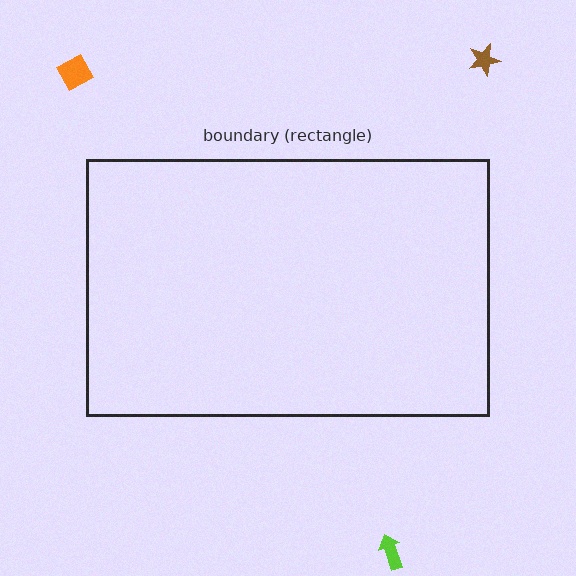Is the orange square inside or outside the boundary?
Outside.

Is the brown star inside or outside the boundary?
Outside.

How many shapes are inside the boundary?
0 inside, 3 outside.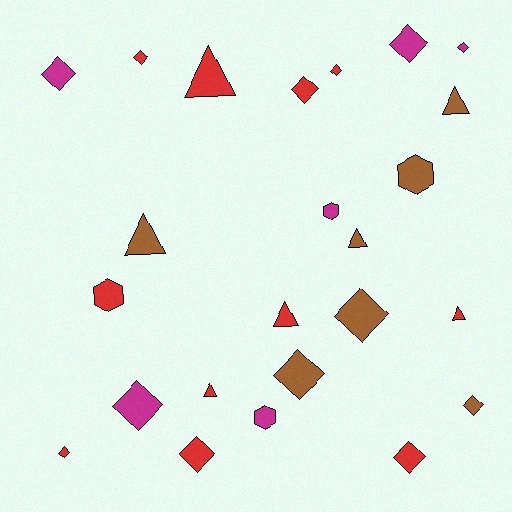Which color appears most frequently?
Red, with 11 objects.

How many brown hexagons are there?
There is 1 brown hexagon.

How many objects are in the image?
There are 24 objects.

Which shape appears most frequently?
Diamond, with 13 objects.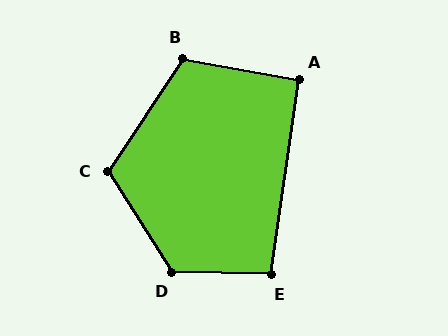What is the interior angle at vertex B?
Approximately 114 degrees (obtuse).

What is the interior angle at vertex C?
Approximately 114 degrees (obtuse).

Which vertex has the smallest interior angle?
A, at approximately 92 degrees.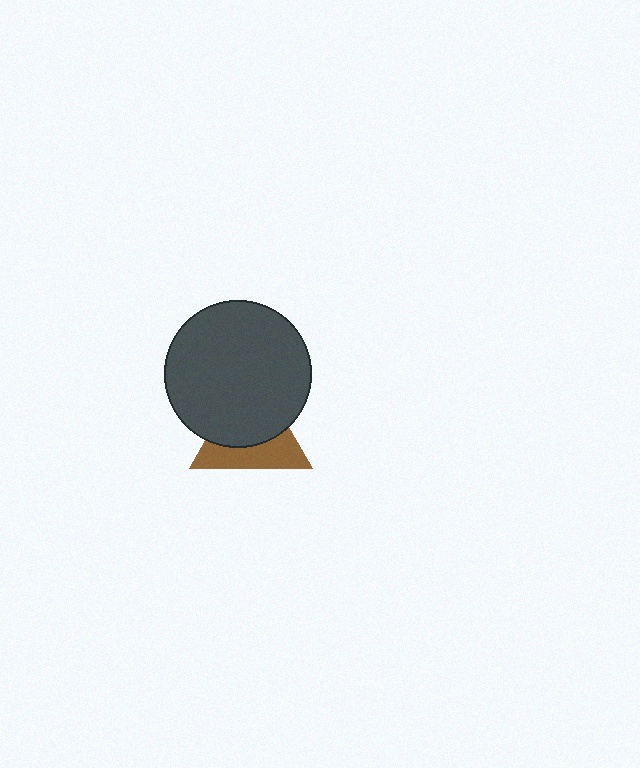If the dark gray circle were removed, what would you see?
You would see the complete brown triangle.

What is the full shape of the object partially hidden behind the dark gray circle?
The partially hidden object is a brown triangle.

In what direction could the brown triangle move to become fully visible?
The brown triangle could move down. That would shift it out from behind the dark gray circle entirely.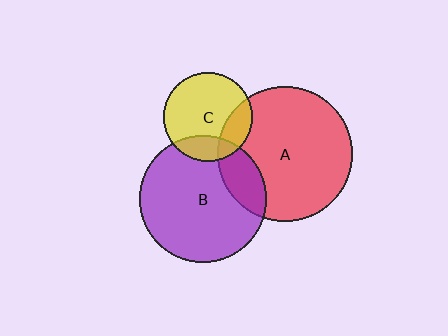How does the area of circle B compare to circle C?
Approximately 2.0 times.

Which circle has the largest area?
Circle A (red).